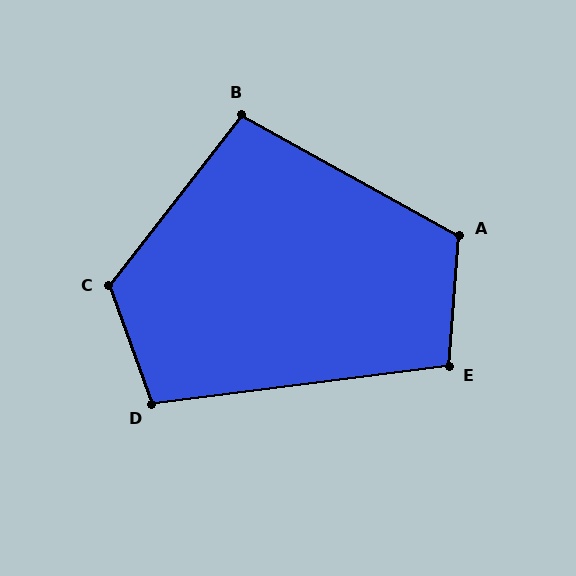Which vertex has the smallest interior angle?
B, at approximately 99 degrees.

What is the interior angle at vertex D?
Approximately 103 degrees (obtuse).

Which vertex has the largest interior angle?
C, at approximately 122 degrees.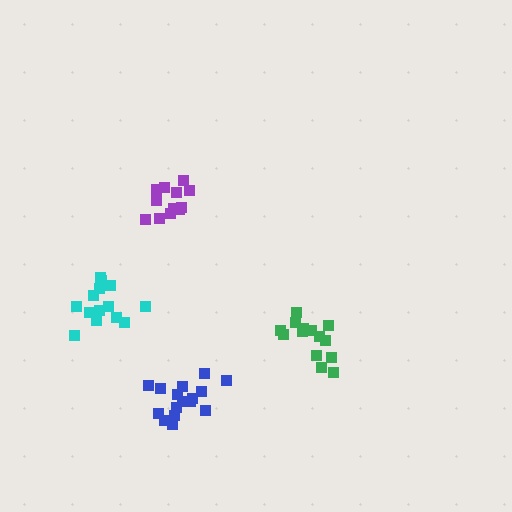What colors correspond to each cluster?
The clusters are colored: green, purple, blue, cyan.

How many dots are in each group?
Group 1: 14 dots, Group 2: 12 dots, Group 3: 16 dots, Group 4: 14 dots (56 total).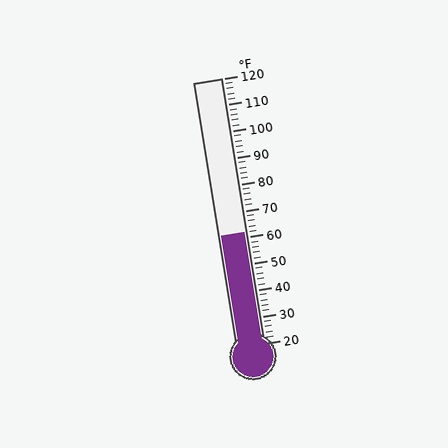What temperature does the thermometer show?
The thermometer shows approximately 62°F.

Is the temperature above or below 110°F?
The temperature is below 110°F.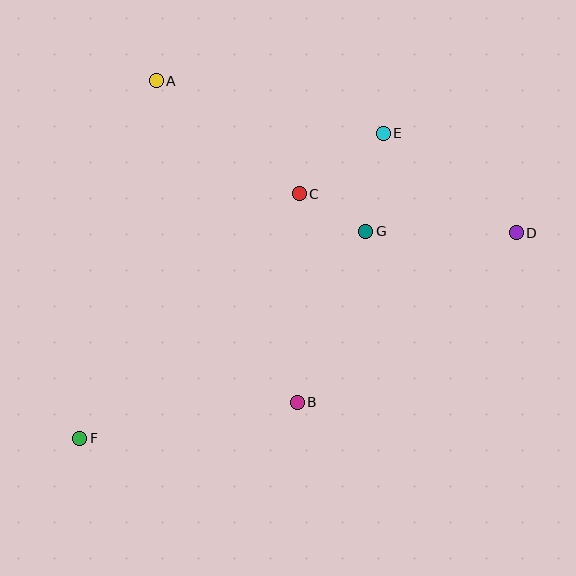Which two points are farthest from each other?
Points D and F are farthest from each other.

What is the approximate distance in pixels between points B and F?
The distance between B and F is approximately 221 pixels.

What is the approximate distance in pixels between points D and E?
The distance between D and E is approximately 166 pixels.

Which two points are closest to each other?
Points C and G are closest to each other.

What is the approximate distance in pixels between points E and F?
The distance between E and F is approximately 430 pixels.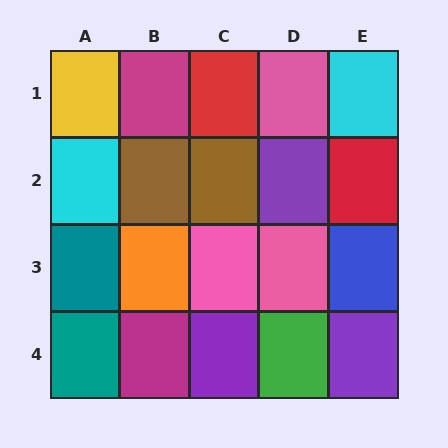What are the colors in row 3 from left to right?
Teal, orange, pink, pink, blue.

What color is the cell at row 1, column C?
Red.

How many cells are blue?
1 cell is blue.